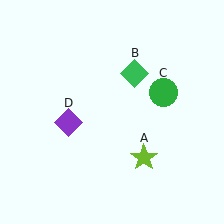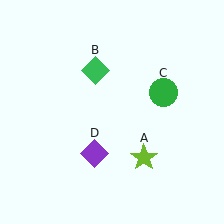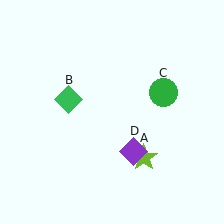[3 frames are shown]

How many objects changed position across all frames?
2 objects changed position: green diamond (object B), purple diamond (object D).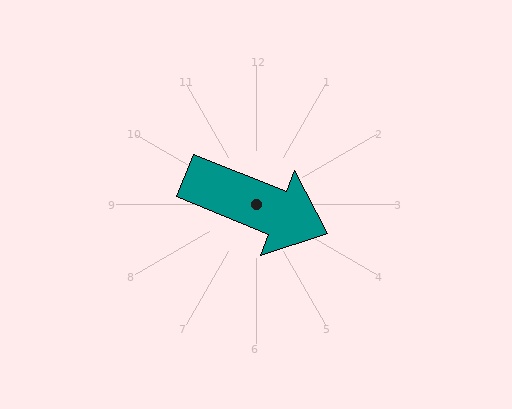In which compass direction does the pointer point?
East.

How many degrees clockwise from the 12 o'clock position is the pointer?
Approximately 112 degrees.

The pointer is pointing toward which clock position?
Roughly 4 o'clock.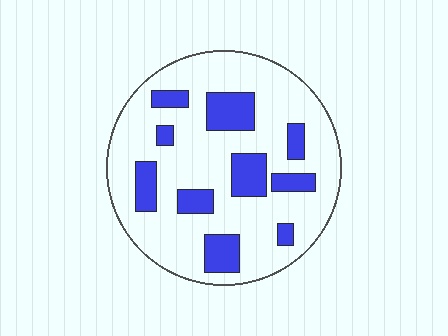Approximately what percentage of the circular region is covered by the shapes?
Approximately 25%.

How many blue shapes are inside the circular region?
10.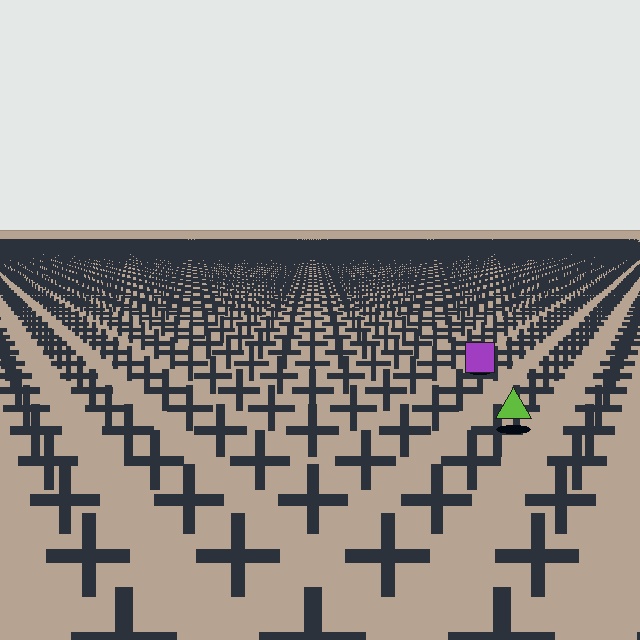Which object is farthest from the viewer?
The purple square is farthest from the viewer. It appears smaller and the ground texture around it is denser.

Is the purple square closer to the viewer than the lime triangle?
No. The lime triangle is closer — you can tell from the texture gradient: the ground texture is coarser near it.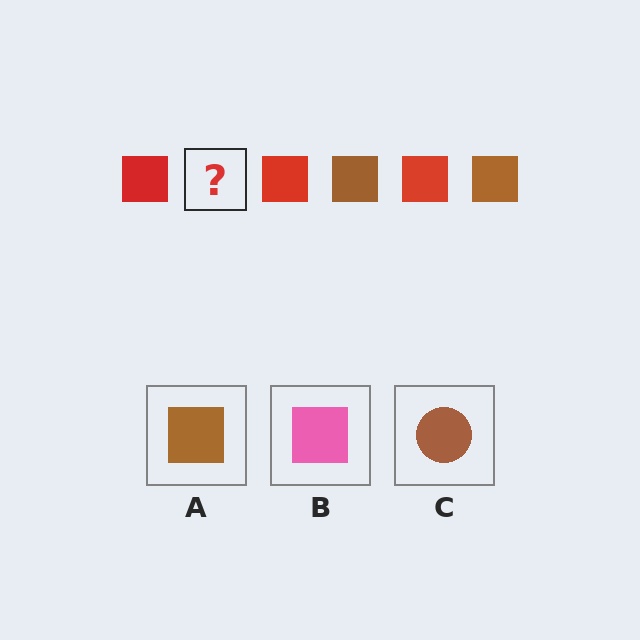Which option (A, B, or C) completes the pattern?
A.